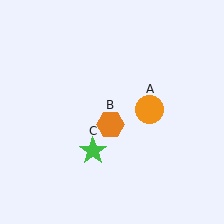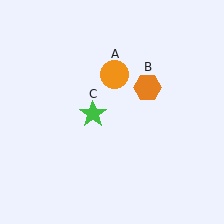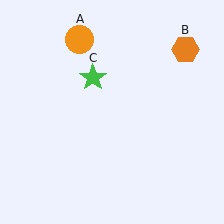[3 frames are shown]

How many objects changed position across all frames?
3 objects changed position: orange circle (object A), orange hexagon (object B), green star (object C).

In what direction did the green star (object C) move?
The green star (object C) moved up.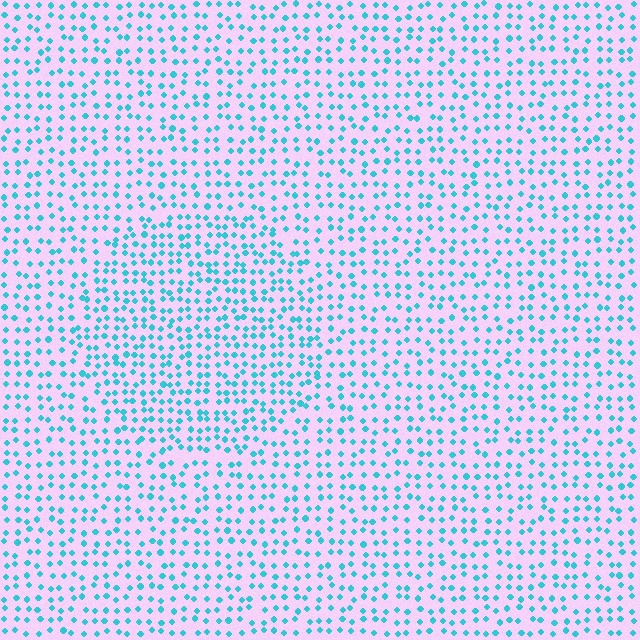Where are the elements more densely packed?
The elements are more densely packed inside the circle boundary.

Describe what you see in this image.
The image contains small cyan elements arranged at two different densities. A circle-shaped region is visible where the elements are more densely packed than the surrounding area.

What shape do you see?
I see a circle.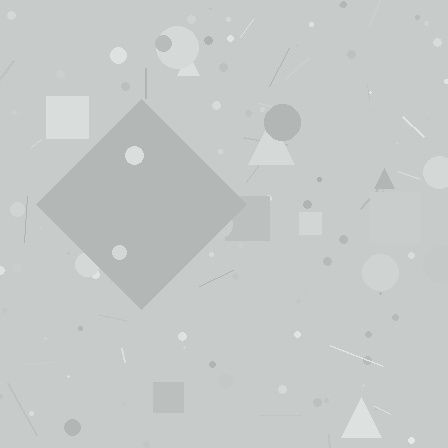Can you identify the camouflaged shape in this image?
The camouflaged shape is a diamond.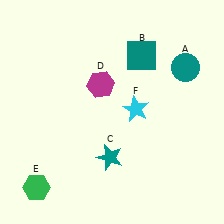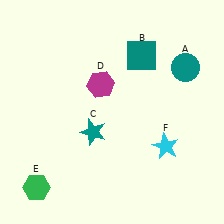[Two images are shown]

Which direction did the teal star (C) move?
The teal star (C) moved up.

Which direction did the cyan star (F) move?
The cyan star (F) moved down.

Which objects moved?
The objects that moved are: the teal star (C), the cyan star (F).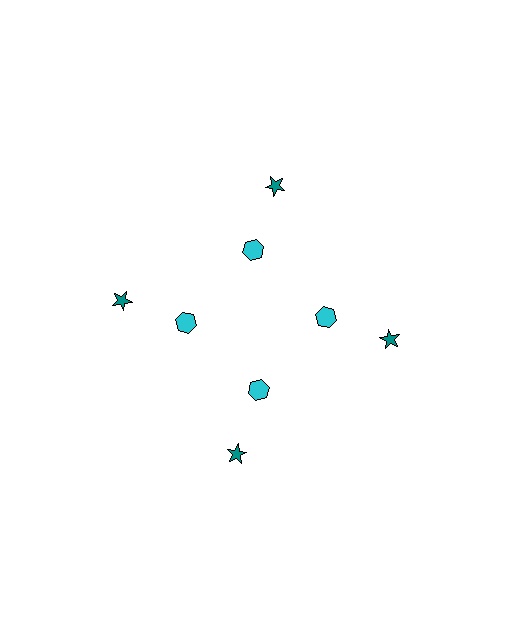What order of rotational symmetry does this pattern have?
This pattern has 4-fold rotational symmetry.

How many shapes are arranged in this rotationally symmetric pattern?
There are 8 shapes, arranged in 4 groups of 2.